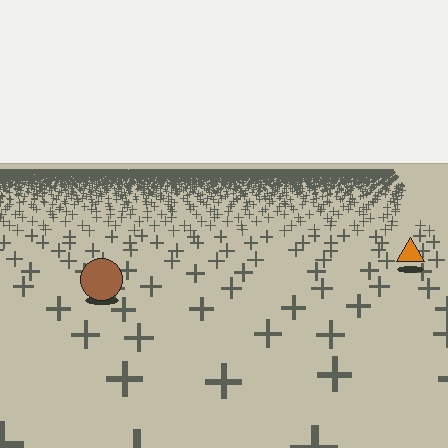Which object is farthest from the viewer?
The orange triangle is farthest from the viewer. It appears smaller and the ground texture around it is denser.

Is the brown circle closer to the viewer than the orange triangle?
Yes. The brown circle is closer — you can tell from the texture gradient: the ground texture is coarser near it.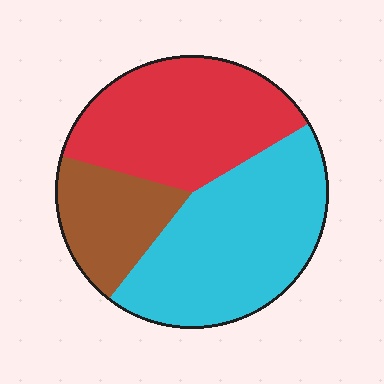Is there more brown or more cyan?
Cyan.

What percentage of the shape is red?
Red takes up about three eighths (3/8) of the shape.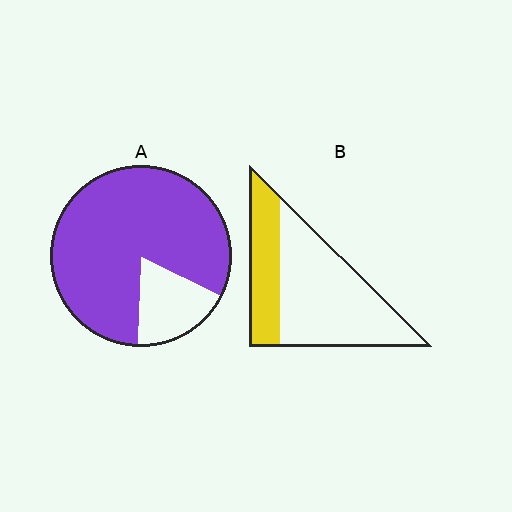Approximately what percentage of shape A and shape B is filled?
A is approximately 80% and B is approximately 30%.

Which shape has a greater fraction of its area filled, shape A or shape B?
Shape A.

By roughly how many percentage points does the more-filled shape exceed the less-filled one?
By roughly 50 percentage points (A over B).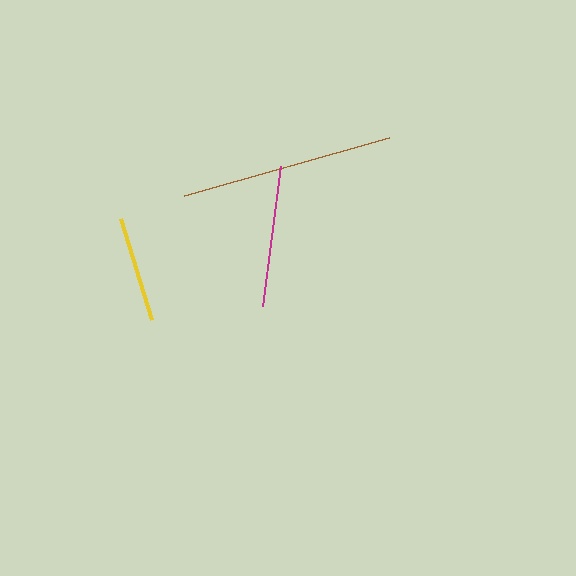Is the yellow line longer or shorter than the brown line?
The brown line is longer than the yellow line.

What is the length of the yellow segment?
The yellow segment is approximately 105 pixels long.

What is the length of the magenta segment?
The magenta segment is approximately 141 pixels long.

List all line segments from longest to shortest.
From longest to shortest: brown, magenta, yellow.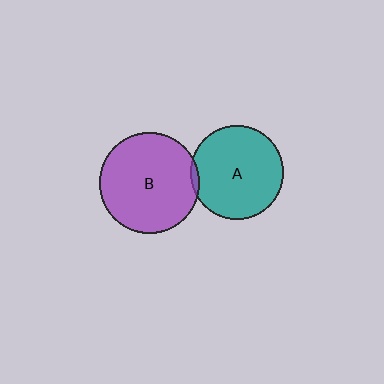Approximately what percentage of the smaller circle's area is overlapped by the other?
Approximately 5%.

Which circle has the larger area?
Circle B (purple).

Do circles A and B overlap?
Yes.